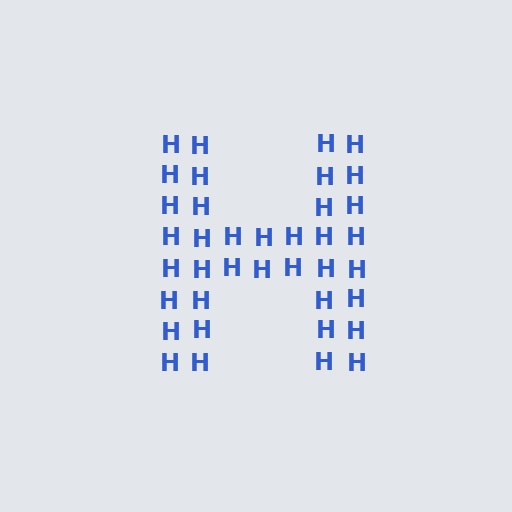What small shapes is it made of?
It is made of small letter H's.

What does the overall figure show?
The overall figure shows the letter H.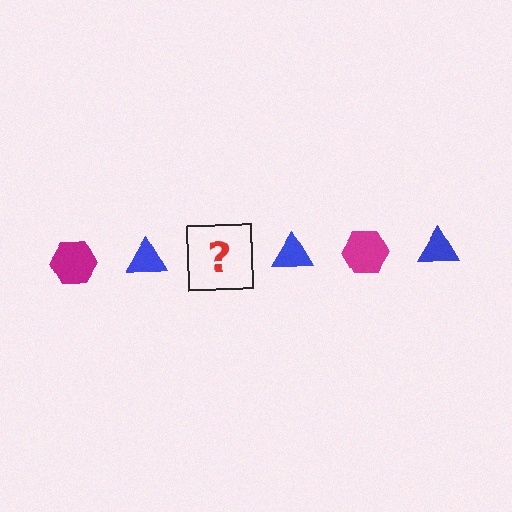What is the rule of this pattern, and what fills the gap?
The rule is that the pattern alternates between magenta hexagon and blue triangle. The gap should be filled with a magenta hexagon.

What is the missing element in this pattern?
The missing element is a magenta hexagon.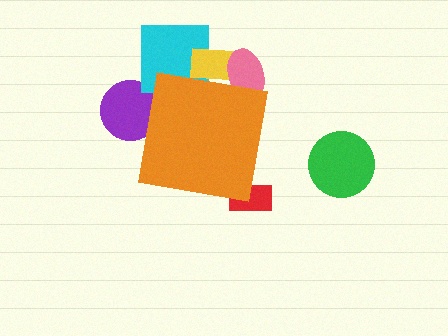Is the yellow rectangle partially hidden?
Yes, the yellow rectangle is partially hidden behind the orange square.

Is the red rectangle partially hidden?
Yes, the red rectangle is partially hidden behind the orange square.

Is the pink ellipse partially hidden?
Yes, the pink ellipse is partially hidden behind the orange square.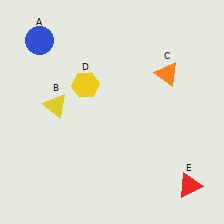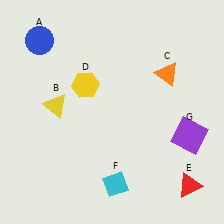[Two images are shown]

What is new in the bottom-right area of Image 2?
A cyan diamond (F) was added in the bottom-right area of Image 2.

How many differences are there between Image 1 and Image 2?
There are 2 differences between the two images.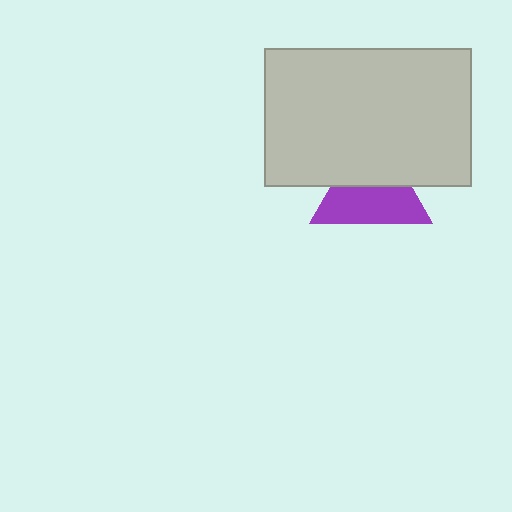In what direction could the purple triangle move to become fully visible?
The purple triangle could move down. That would shift it out from behind the light gray rectangle entirely.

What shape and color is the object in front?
The object in front is a light gray rectangle.